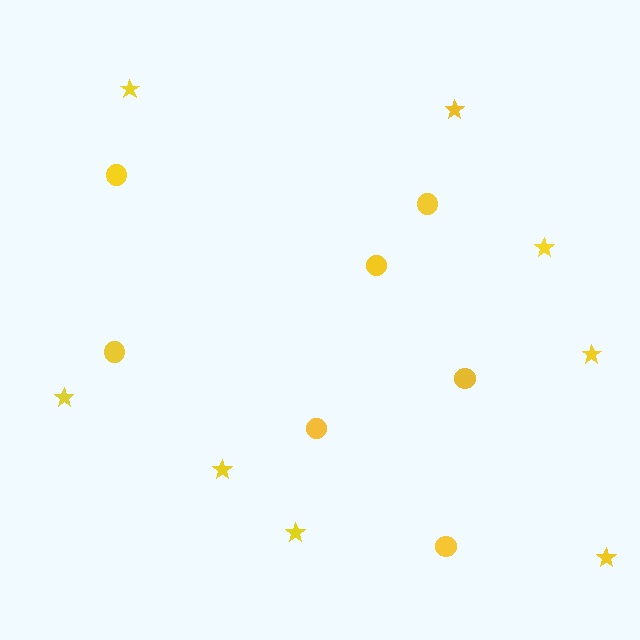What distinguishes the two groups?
There are 2 groups: one group of stars (8) and one group of circles (7).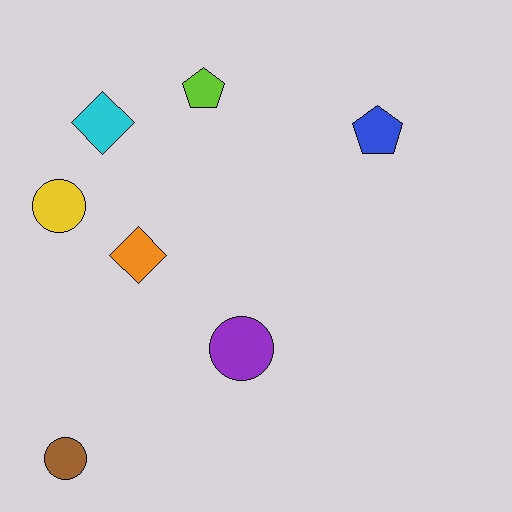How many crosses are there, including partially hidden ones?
There are no crosses.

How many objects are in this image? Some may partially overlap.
There are 7 objects.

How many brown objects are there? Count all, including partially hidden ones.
There is 1 brown object.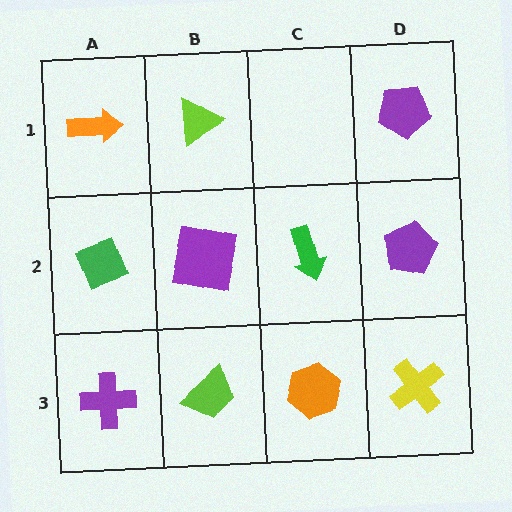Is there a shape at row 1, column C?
No, that cell is empty.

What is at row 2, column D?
A purple pentagon.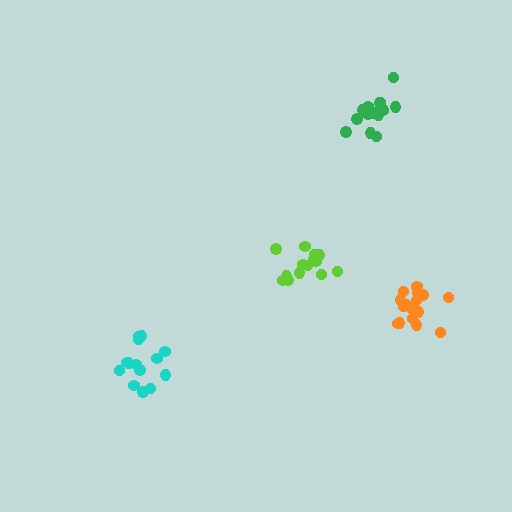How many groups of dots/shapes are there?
There are 4 groups.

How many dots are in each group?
Group 1: 16 dots, Group 2: 14 dots, Group 3: 16 dots, Group 4: 15 dots (61 total).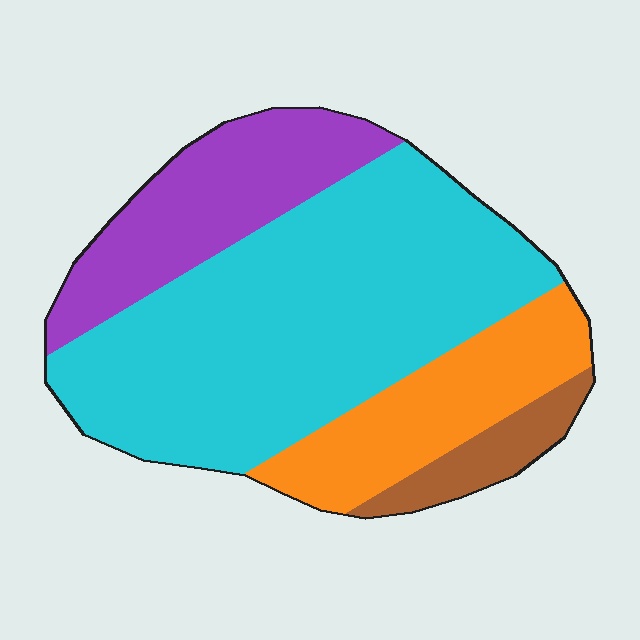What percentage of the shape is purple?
Purple takes up about one fifth (1/5) of the shape.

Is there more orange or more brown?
Orange.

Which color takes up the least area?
Brown, at roughly 5%.